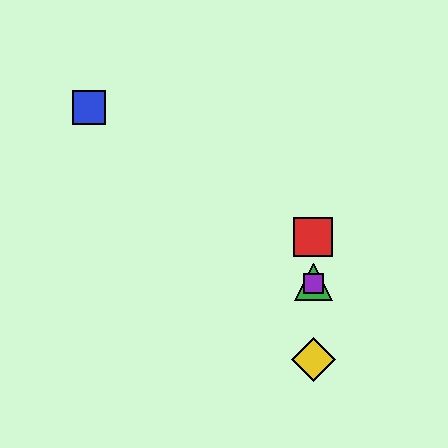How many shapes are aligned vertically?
4 shapes (the red square, the green triangle, the yellow diamond, the purple square) are aligned vertically.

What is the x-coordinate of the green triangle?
The green triangle is at x≈313.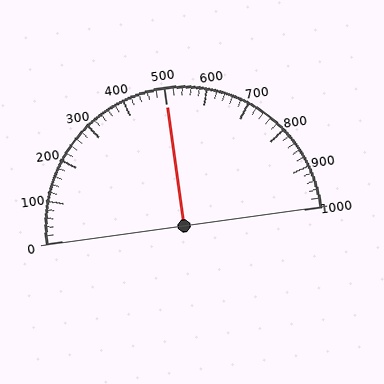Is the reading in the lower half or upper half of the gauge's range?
The reading is in the upper half of the range (0 to 1000).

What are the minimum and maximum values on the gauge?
The gauge ranges from 0 to 1000.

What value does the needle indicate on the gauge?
The needle indicates approximately 500.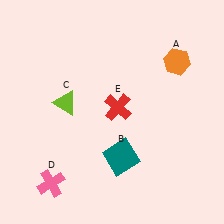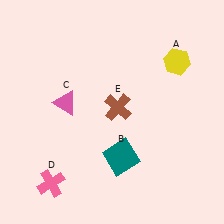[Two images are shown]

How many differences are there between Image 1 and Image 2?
There are 3 differences between the two images.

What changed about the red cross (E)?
In Image 1, E is red. In Image 2, it changed to brown.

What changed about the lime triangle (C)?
In Image 1, C is lime. In Image 2, it changed to pink.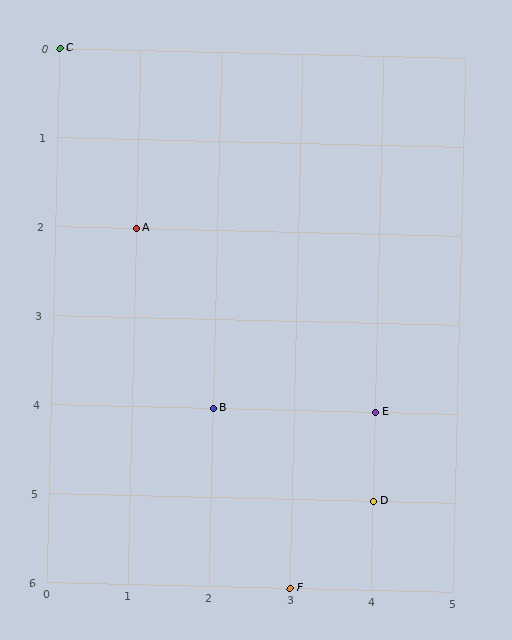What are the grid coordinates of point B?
Point B is at grid coordinates (2, 4).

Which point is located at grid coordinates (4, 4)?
Point E is at (4, 4).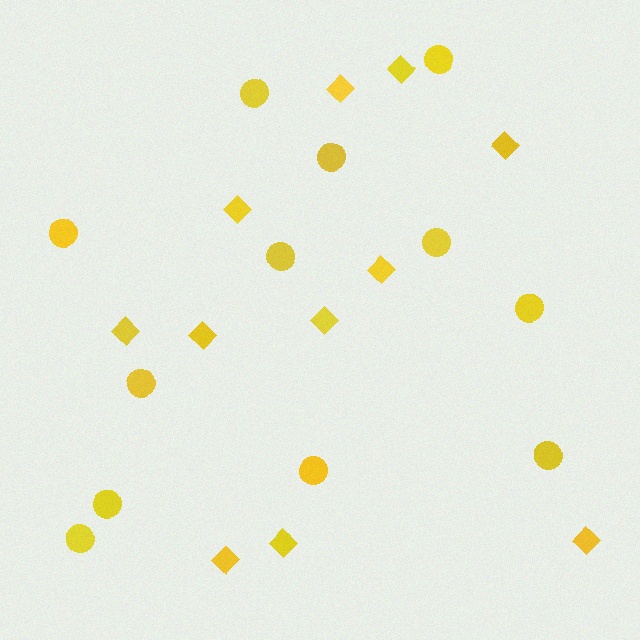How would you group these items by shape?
There are 2 groups: one group of circles (12) and one group of diamonds (11).